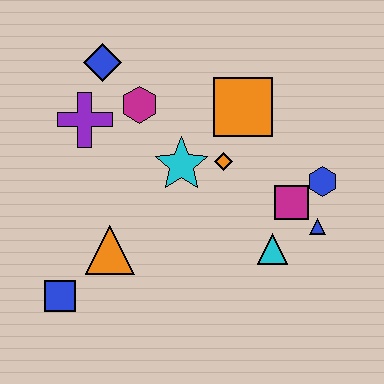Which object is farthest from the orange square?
The blue square is farthest from the orange square.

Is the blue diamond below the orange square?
No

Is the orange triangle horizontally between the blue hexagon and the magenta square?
No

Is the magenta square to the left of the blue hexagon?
Yes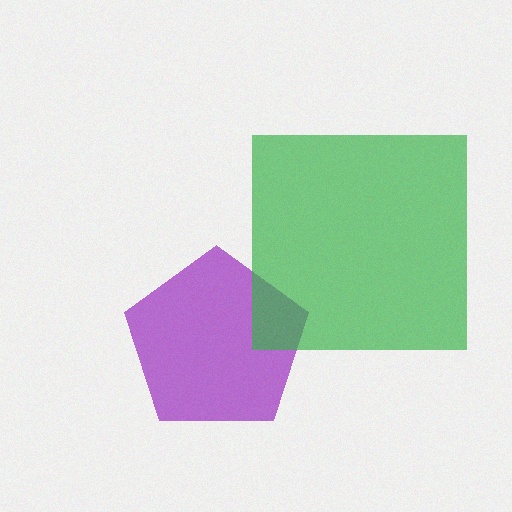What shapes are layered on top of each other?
The layered shapes are: a purple pentagon, a green square.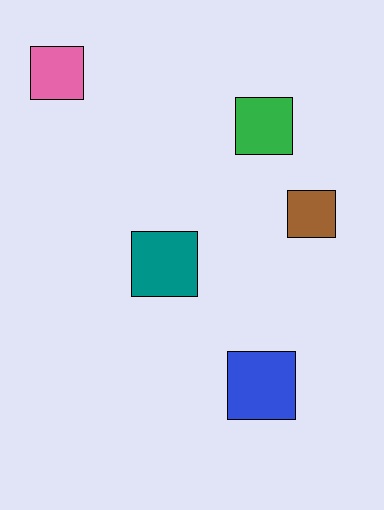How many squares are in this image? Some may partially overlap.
There are 5 squares.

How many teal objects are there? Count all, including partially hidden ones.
There is 1 teal object.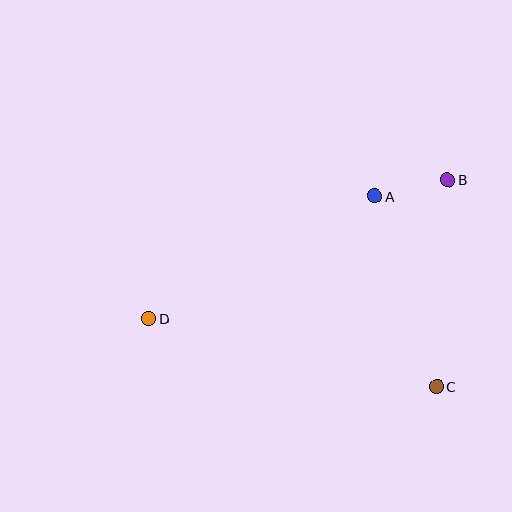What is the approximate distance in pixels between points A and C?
The distance between A and C is approximately 200 pixels.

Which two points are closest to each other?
Points A and B are closest to each other.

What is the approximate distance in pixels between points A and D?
The distance between A and D is approximately 257 pixels.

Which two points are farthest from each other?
Points B and D are farthest from each other.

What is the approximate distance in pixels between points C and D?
The distance between C and D is approximately 295 pixels.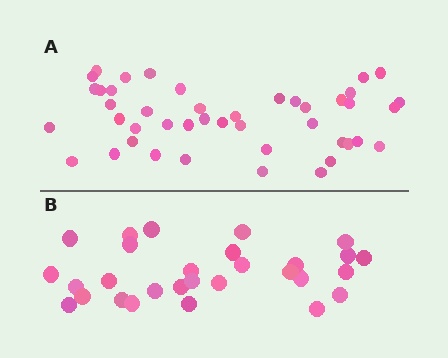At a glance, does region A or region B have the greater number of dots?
Region A (the top region) has more dots.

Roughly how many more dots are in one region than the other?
Region A has approximately 15 more dots than region B.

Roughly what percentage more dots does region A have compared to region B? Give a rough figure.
About 50% more.